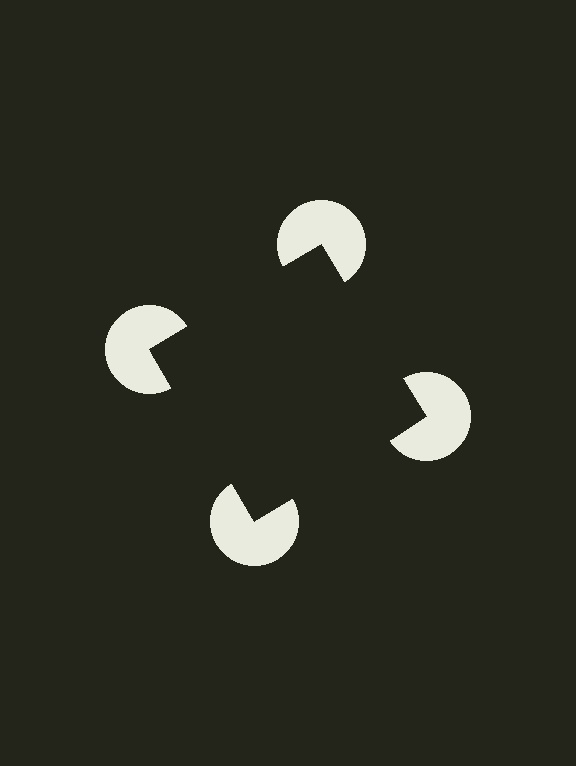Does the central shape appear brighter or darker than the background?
It typically appears slightly darker than the background, even though no actual brightness change is drawn.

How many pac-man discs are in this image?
There are 4 — one at each vertex of the illusory square.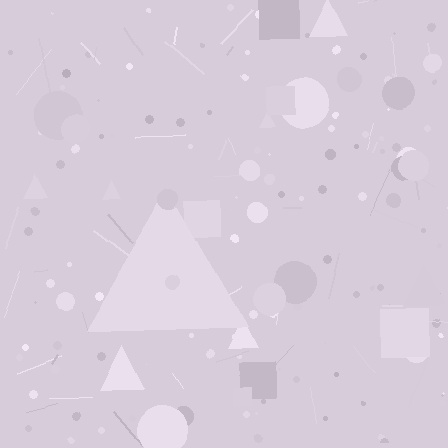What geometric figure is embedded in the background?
A triangle is embedded in the background.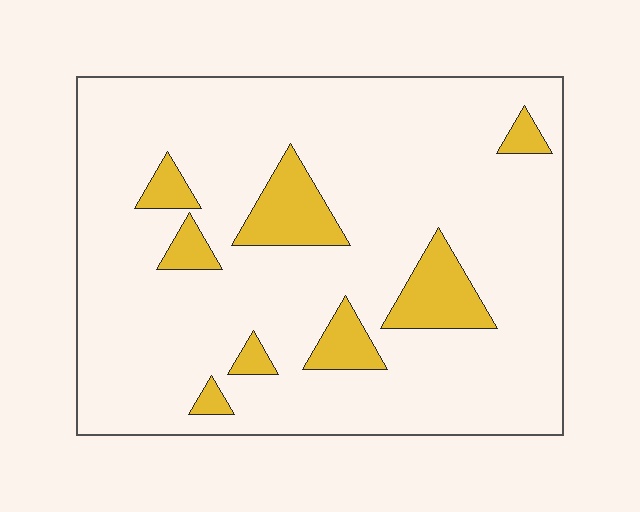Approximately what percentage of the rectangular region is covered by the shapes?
Approximately 15%.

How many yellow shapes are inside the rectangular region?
8.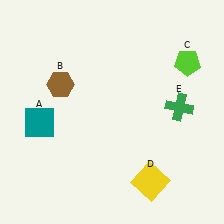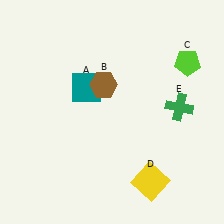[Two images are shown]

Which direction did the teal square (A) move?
The teal square (A) moved right.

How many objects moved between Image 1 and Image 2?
2 objects moved between the two images.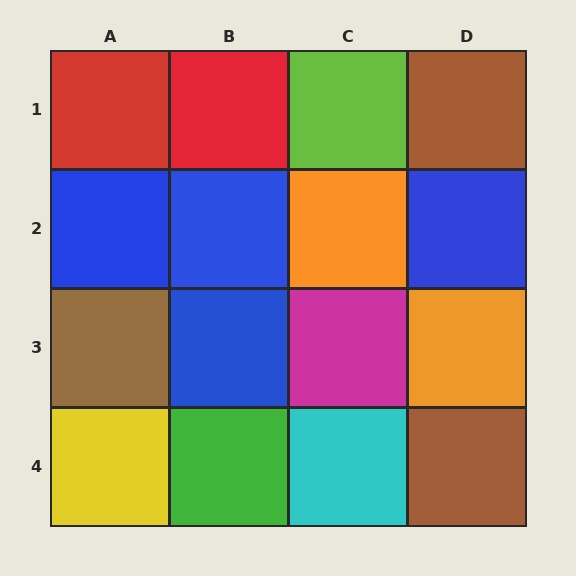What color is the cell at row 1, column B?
Red.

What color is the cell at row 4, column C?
Cyan.